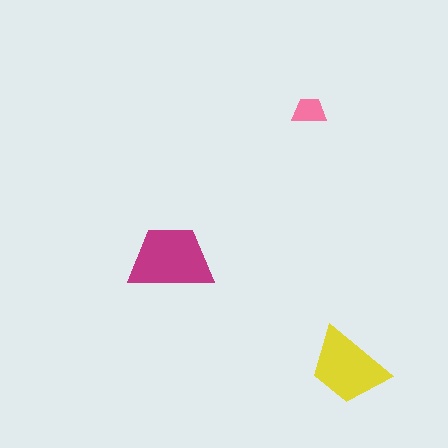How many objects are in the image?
There are 3 objects in the image.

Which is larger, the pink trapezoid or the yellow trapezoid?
The yellow one.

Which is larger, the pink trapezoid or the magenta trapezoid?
The magenta one.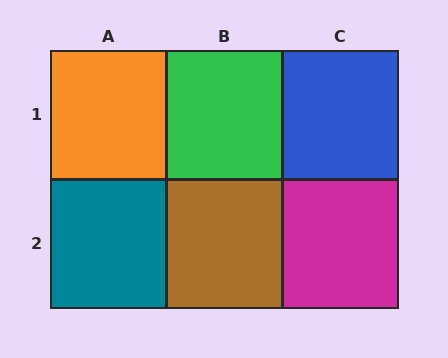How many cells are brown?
1 cell is brown.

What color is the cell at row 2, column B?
Brown.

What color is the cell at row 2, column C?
Magenta.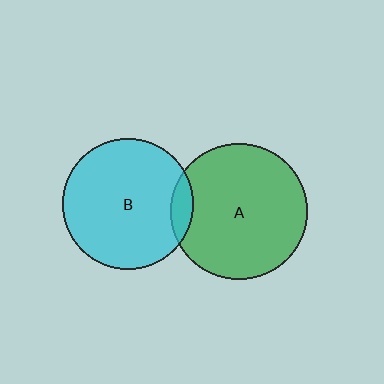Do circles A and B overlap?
Yes.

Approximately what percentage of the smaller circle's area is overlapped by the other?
Approximately 10%.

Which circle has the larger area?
Circle A (green).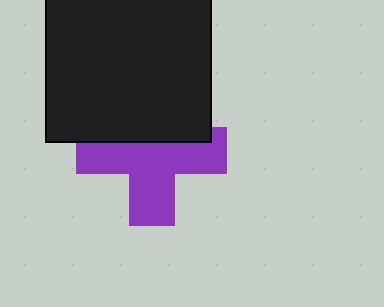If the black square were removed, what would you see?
You would see the complete purple cross.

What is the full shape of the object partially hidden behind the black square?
The partially hidden object is a purple cross.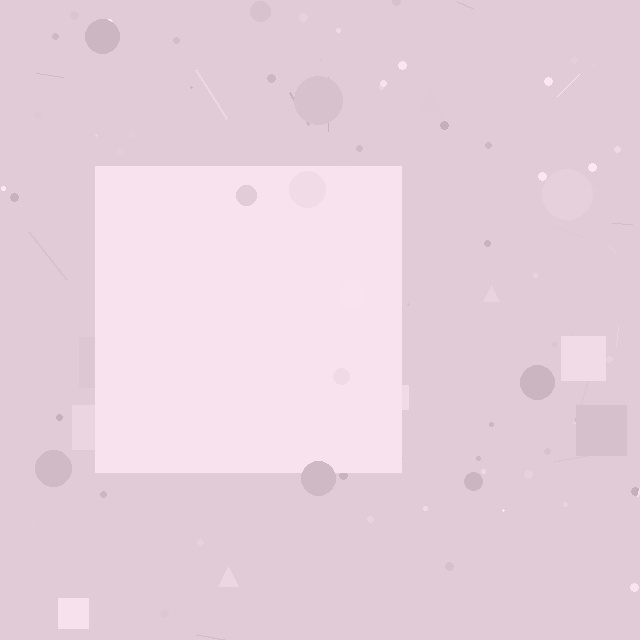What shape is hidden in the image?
A square is hidden in the image.